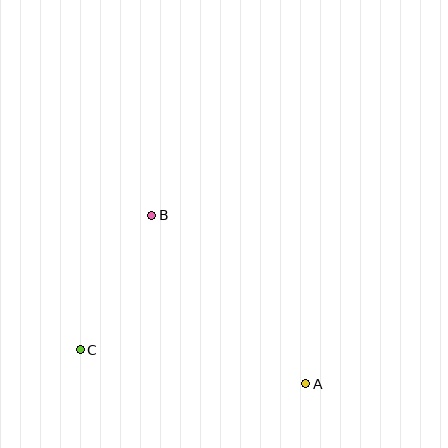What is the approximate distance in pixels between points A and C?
The distance between A and C is approximately 228 pixels.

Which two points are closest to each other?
Points B and C are closest to each other.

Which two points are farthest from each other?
Points A and B are farthest from each other.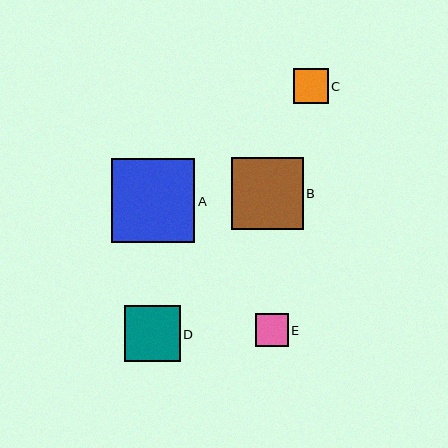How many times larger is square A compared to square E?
Square A is approximately 2.5 times the size of square E.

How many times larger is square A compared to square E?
Square A is approximately 2.5 times the size of square E.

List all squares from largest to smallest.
From largest to smallest: A, B, D, C, E.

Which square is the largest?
Square A is the largest with a size of approximately 83 pixels.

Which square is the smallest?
Square E is the smallest with a size of approximately 33 pixels.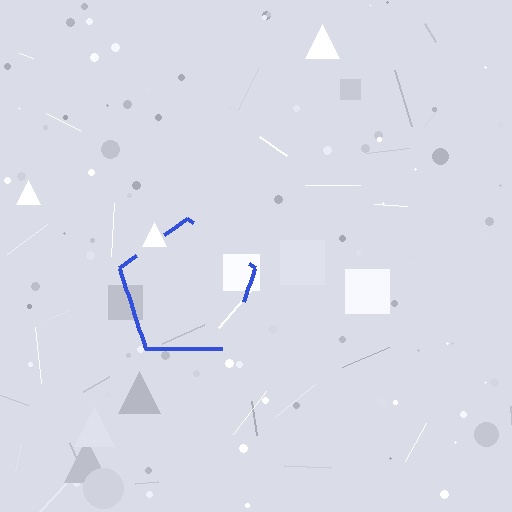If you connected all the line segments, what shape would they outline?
They would outline a pentagon.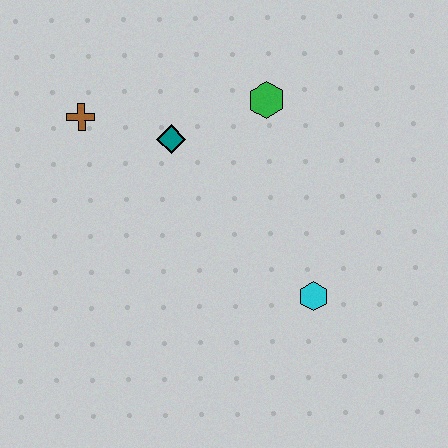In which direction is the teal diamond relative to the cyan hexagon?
The teal diamond is above the cyan hexagon.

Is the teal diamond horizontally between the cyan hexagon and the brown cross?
Yes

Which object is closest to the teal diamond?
The brown cross is closest to the teal diamond.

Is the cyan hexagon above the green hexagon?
No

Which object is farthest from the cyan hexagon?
The brown cross is farthest from the cyan hexagon.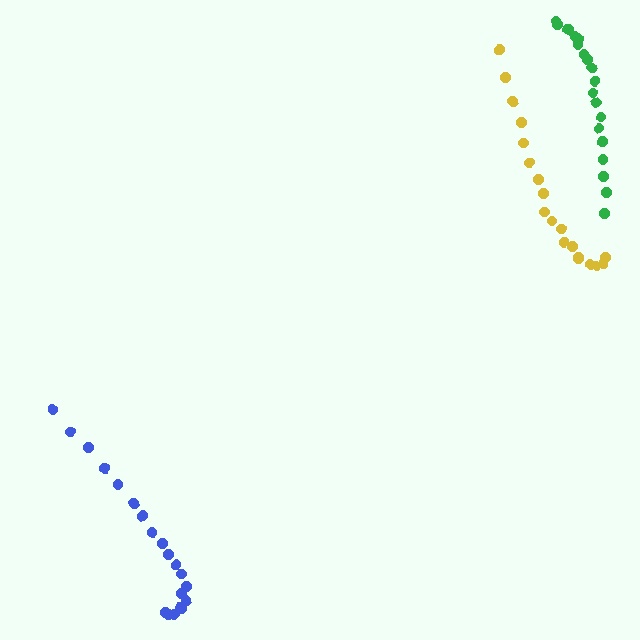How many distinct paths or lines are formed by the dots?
There are 3 distinct paths.